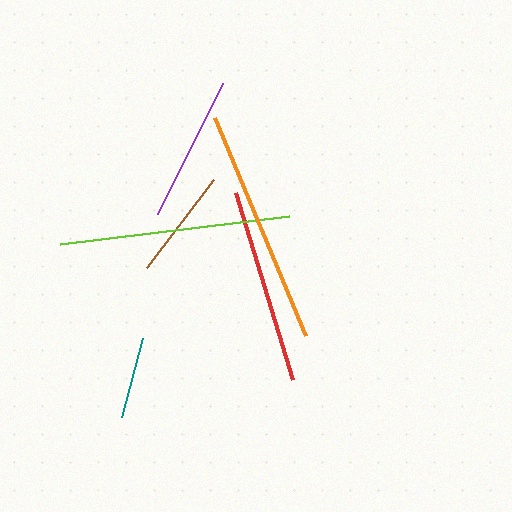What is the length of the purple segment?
The purple segment is approximately 147 pixels long.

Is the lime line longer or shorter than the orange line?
The orange line is longer than the lime line.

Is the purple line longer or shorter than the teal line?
The purple line is longer than the teal line.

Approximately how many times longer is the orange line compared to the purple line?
The orange line is approximately 1.6 times the length of the purple line.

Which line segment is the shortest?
The teal line is the shortest at approximately 82 pixels.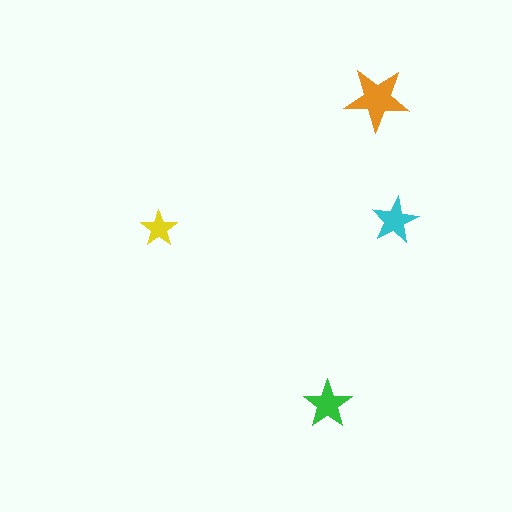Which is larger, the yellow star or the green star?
The green one.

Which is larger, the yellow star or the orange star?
The orange one.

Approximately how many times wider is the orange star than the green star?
About 1.5 times wider.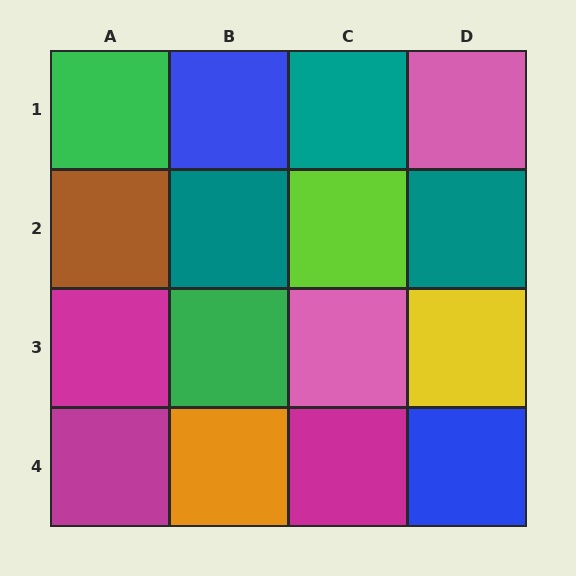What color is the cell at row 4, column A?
Magenta.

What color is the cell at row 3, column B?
Green.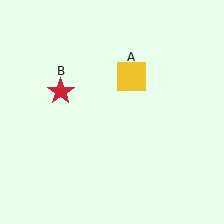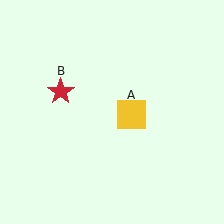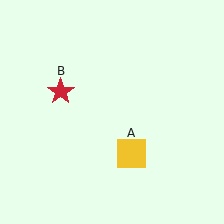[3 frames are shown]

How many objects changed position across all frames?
1 object changed position: yellow square (object A).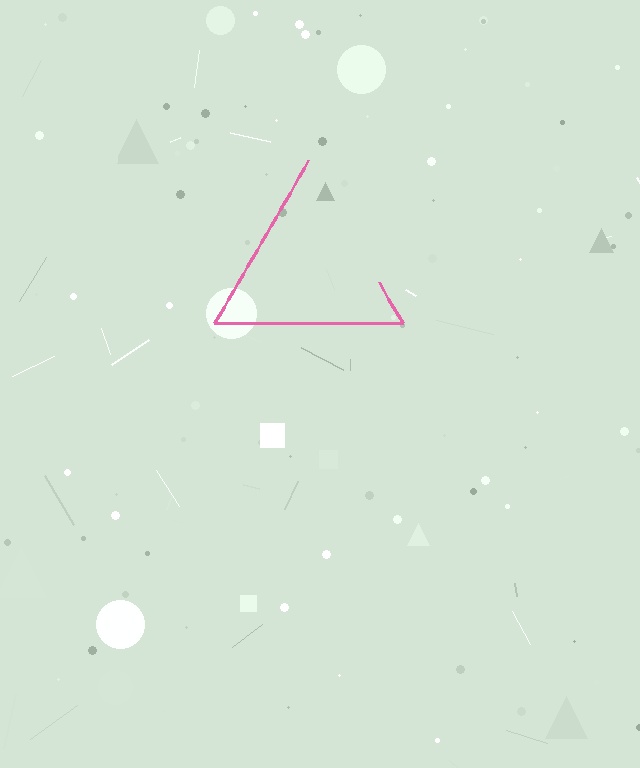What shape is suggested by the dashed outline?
The dashed outline suggests a triangle.